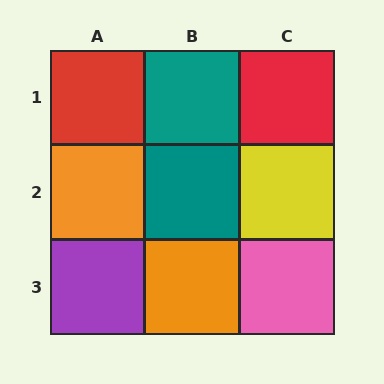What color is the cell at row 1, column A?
Red.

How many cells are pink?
1 cell is pink.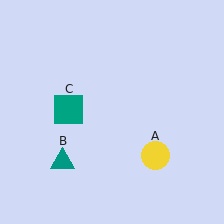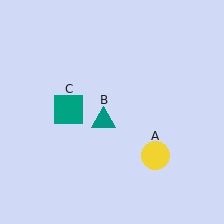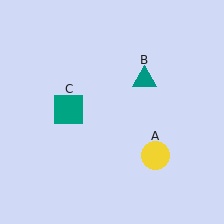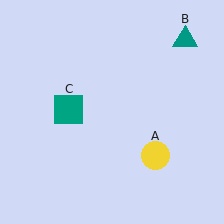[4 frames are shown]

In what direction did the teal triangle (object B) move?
The teal triangle (object B) moved up and to the right.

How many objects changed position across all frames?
1 object changed position: teal triangle (object B).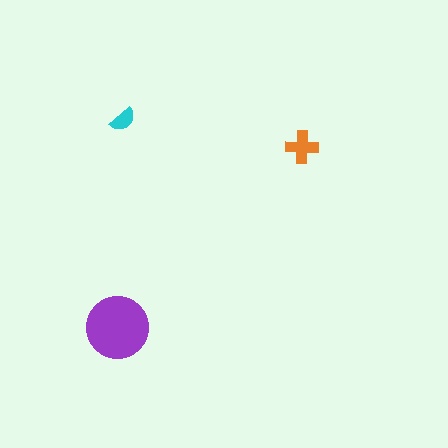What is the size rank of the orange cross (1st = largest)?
2nd.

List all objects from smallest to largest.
The cyan semicircle, the orange cross, the purple circle.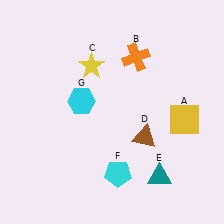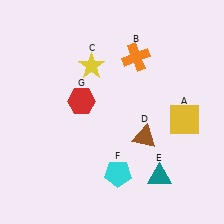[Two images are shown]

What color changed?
The hexagon (G) changed from cyan in Image 1 to red in Image 2.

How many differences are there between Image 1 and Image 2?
There is 1 difference between the two images.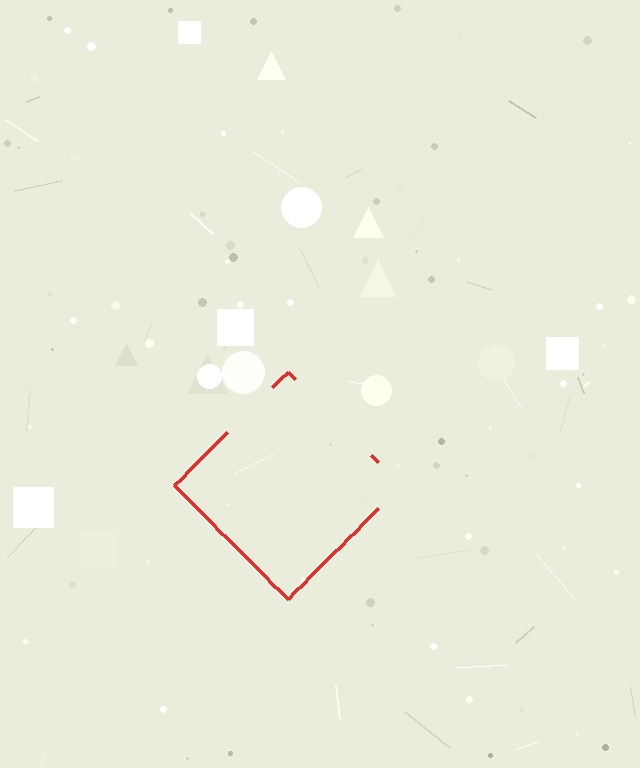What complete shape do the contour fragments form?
The contour fragments form a diamond.